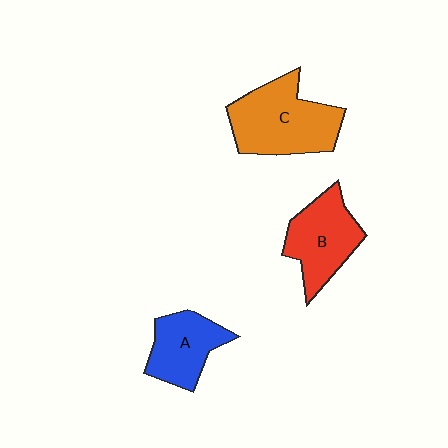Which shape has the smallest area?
Shape A (blue).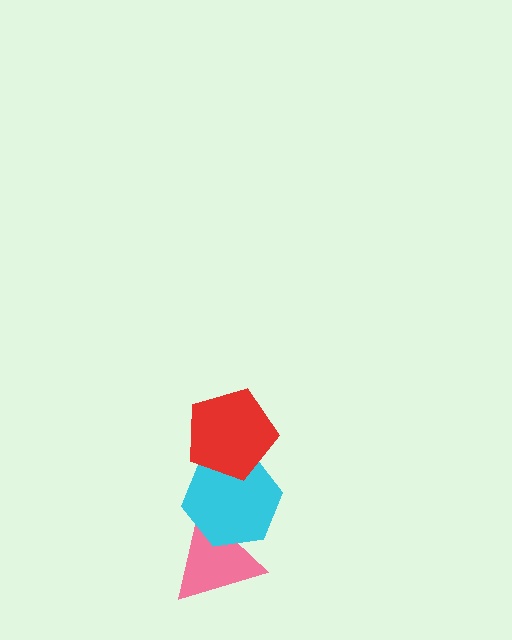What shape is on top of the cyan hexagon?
The red pentagon is on top of the cyan hexagon.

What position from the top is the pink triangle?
The pink triangle is 3rd from the top.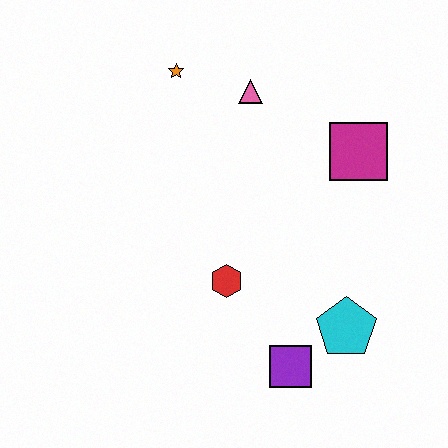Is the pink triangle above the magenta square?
Yes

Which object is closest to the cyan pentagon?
The purple square is closest to the cyan pentagon.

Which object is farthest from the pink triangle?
The purple square is farthest from the pink triangle.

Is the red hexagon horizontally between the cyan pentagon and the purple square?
No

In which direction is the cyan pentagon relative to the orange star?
The cyan pentagon is below the orange star.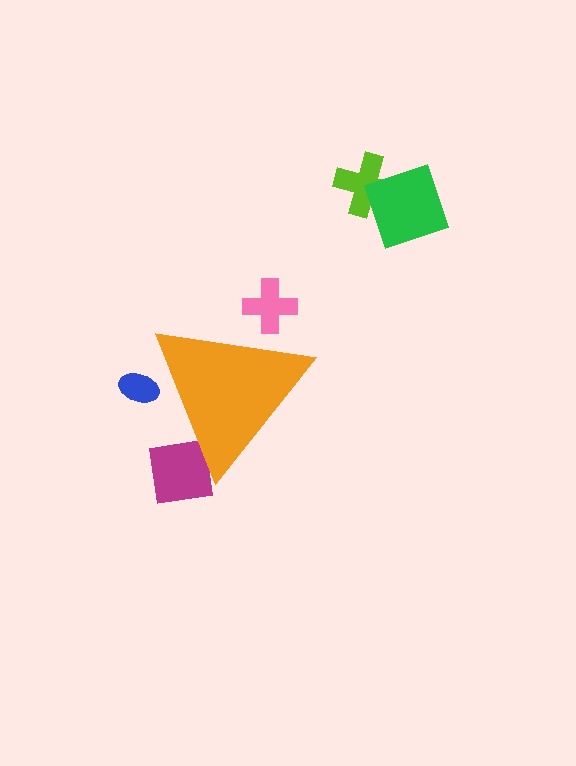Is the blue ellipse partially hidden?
Yes, the blue ellipse is partially hidden behind the orange triangle.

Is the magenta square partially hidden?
Yes, the magenta square is partially hidden behind the orange triangle.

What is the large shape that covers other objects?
An orange triangle.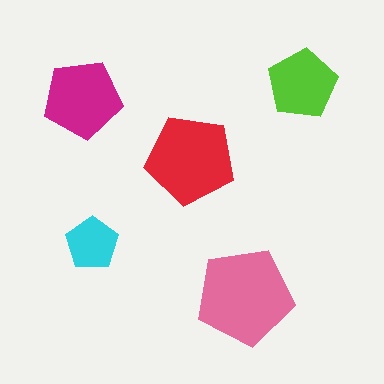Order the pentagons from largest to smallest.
the pink one, the red one, the magenta one, the lime one, the cyan one.